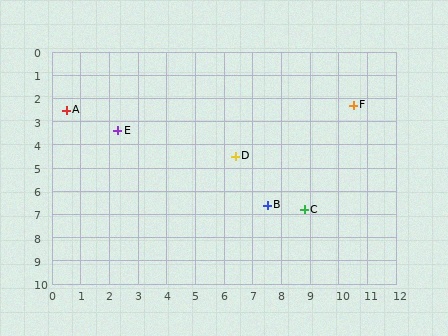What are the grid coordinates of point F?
Point F is at approximately (10.5, 2.3).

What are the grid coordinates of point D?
Point D is at approximately (6.4, 4.5).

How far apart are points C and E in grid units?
Points C and E are about 7.3 grid units apart.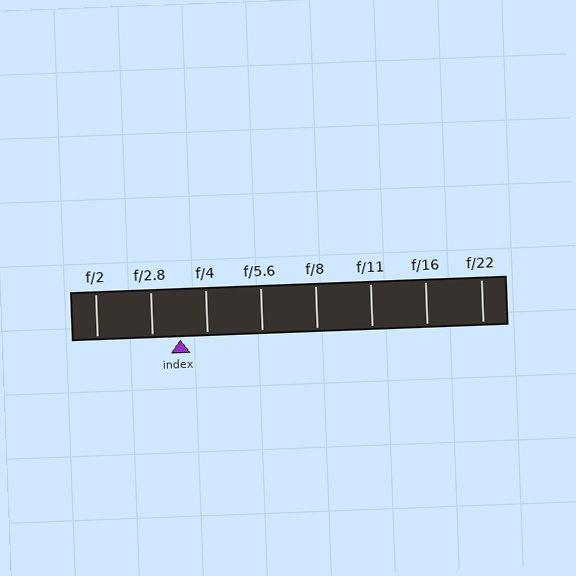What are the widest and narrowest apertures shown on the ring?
The widest aperture shown is f/2 and the narrowest is f/22.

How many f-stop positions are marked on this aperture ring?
There are 8 f-stop positions marked.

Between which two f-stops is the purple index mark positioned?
The index mark is between f/2.8 and f/4.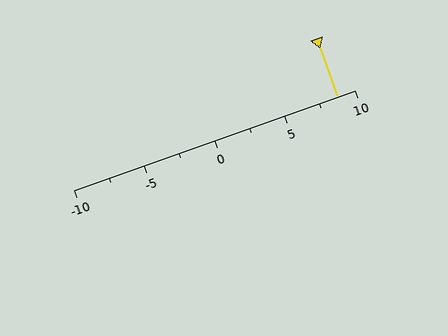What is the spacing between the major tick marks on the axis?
The major ticks are spaced 5 apart.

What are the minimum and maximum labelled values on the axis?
The axis runs from -10 to 10.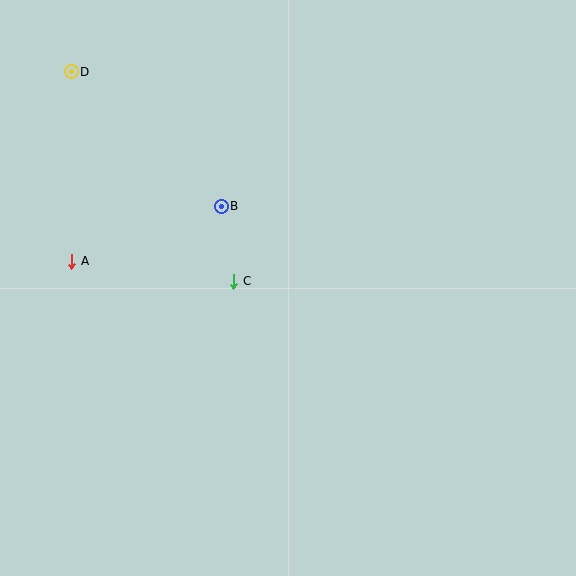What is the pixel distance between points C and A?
The distance between C and A is 163 pixels.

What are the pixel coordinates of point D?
Point D is at (71, 72).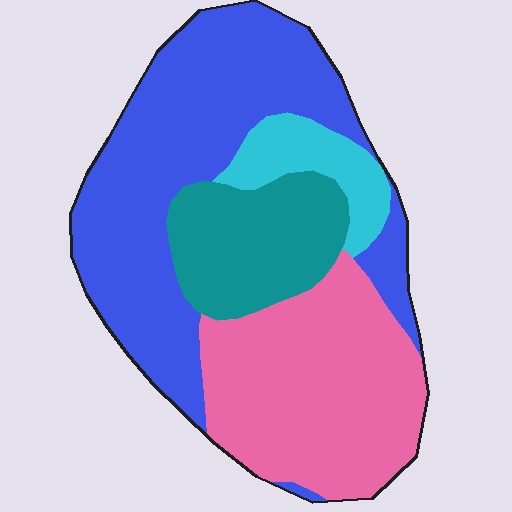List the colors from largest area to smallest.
From largest to smallest: blue, pink, teal, cyan.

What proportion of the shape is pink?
Pink covers 32% of the shape.